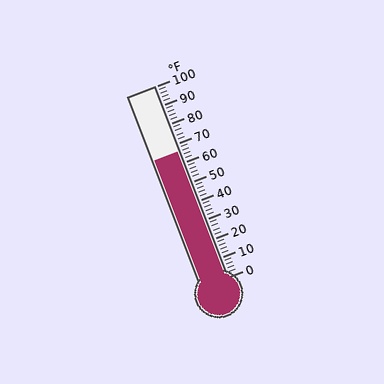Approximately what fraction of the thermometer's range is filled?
The thermometer is filled to approximately 65% of its range.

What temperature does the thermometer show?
The thermometer shows approximately 66°F.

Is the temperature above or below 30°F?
The temperature is above 30°F.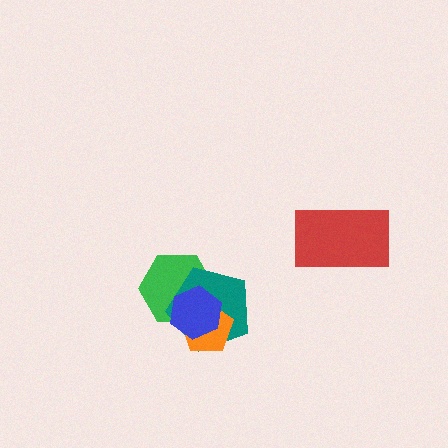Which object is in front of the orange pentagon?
The blue hexagon is in front of the orange pentagon.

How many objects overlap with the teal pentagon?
3 objects overlap with the teal pentagon.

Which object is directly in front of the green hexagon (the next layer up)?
The teal pentagon is directly in front of the green hexagon.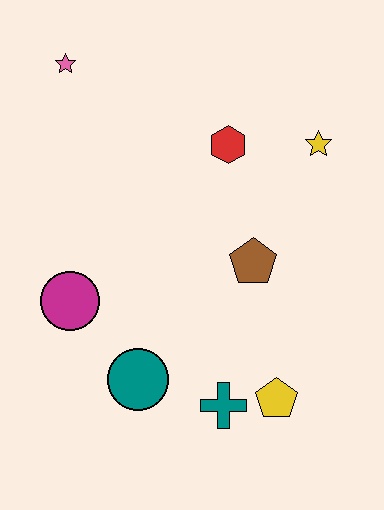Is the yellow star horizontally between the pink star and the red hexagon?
No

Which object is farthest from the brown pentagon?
The pink star is farthest from the brown pentagon.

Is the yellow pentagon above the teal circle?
No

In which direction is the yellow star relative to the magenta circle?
The yellow star is to the right of the magenta circle.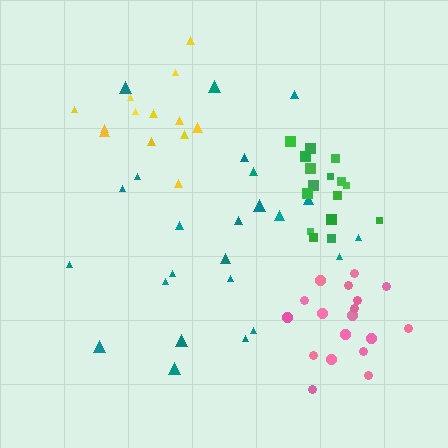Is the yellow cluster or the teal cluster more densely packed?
Yellow.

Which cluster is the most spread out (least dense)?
Teal.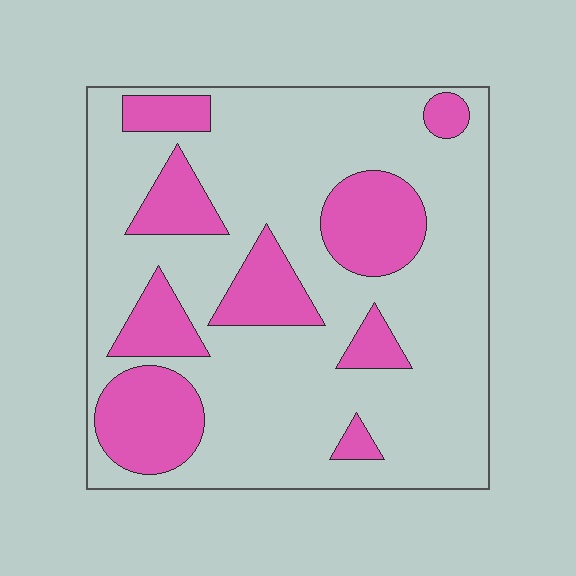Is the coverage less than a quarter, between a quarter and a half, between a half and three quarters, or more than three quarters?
Between a quarter and a half.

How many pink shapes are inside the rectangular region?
9.